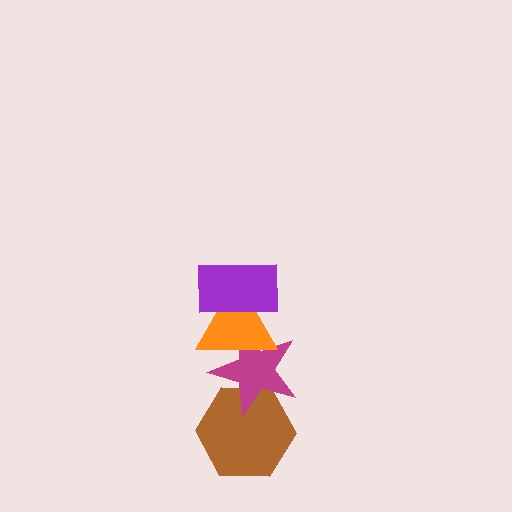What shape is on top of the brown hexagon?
The magenta star is on top of the brown hexagon.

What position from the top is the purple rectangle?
The purple rectangle is 1st from the top.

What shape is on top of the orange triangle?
The purple rectangle is on top of the orange triangle.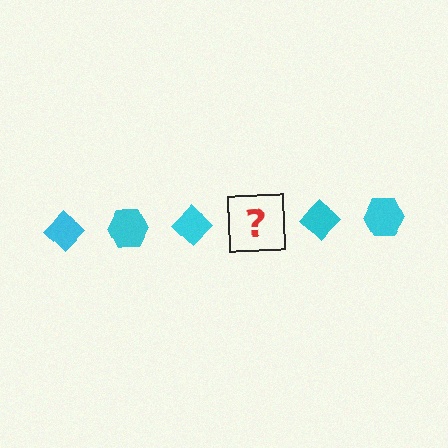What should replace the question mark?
The question mark should be replaced with a cyan hexagon.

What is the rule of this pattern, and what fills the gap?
The rule is that the pattern cycles through diamond, hexagon shapes in cyan. The gap should be filled with a cyan hexagon.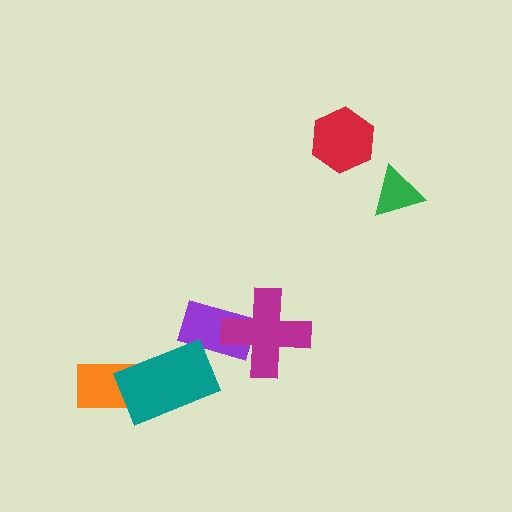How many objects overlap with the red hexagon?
0 objects overlap with the red hexagon.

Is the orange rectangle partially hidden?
Yes, it is partially covered by another shape.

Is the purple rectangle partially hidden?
Yes, it is partially covered by another shape.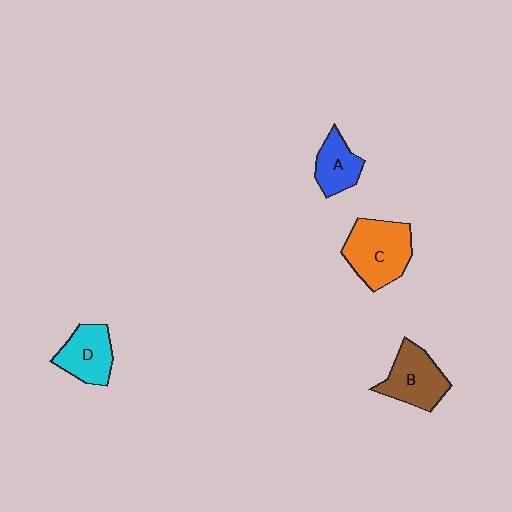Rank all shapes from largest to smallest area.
From largest to smallest: C (orange), B (brown), D (cyan), A (blue).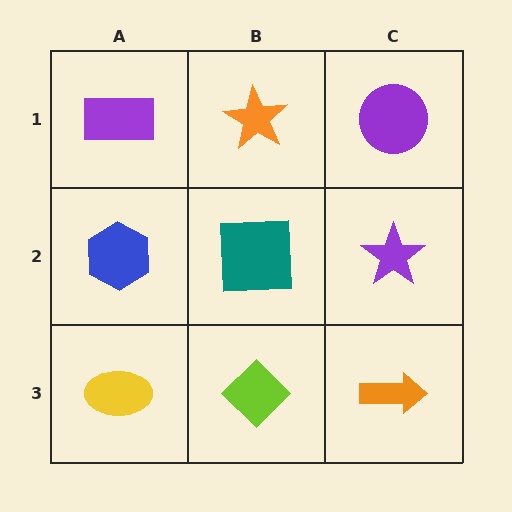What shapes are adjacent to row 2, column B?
An orange star (row 1, column B), a lime diamond (row 3, column B), a blue hexagon (row 2, column A), a purple star (row 2, column C).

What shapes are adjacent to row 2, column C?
A purple circle (row 1, column C), an orange arrow (row 3, column C), a teal square (row 2, column B).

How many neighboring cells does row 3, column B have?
3.